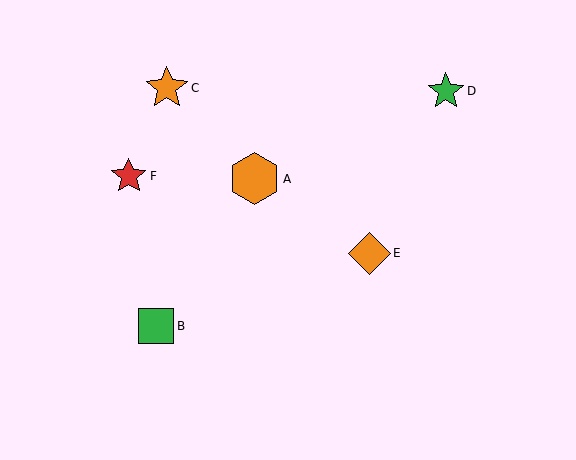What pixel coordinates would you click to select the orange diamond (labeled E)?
Click at (369, 253) to select the orange diamond E.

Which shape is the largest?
The orange hexagon (labeled A) is the largest.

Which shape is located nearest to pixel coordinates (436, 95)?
The green star (labeled D) at (446, 91) is nearest to that location.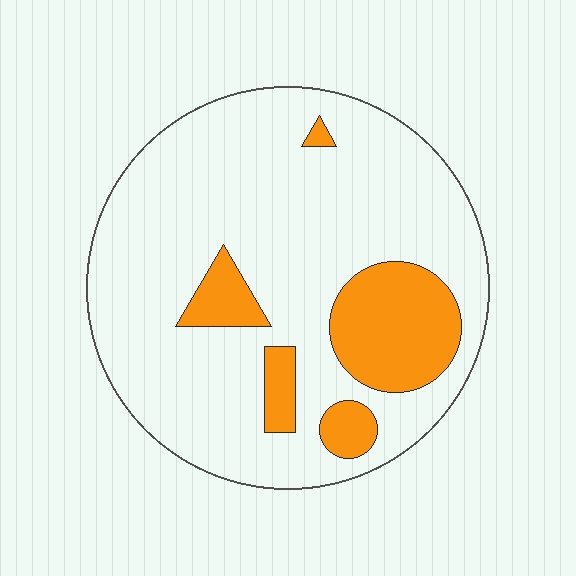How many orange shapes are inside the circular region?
5.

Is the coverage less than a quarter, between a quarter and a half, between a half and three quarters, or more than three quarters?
Less than a quarter.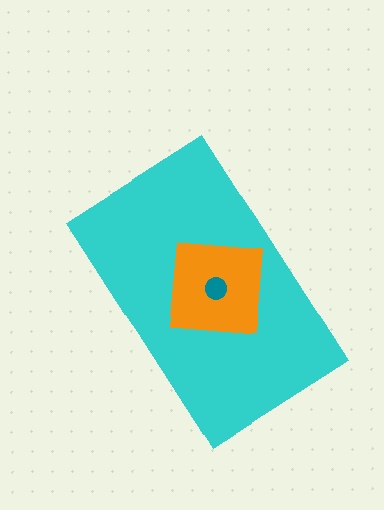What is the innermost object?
The teal circle.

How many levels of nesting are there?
3.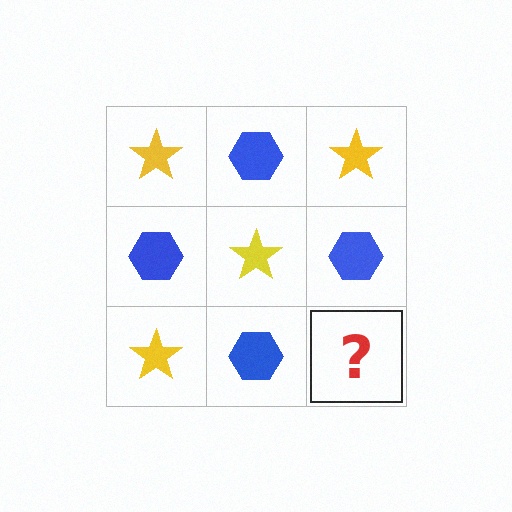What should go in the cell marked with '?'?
The missing cell should contain a yellow star.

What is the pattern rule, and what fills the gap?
The rule is that it alternates yellow star and blue hexagon in a checkerboard pattern. The gap should be filled with a yellow star.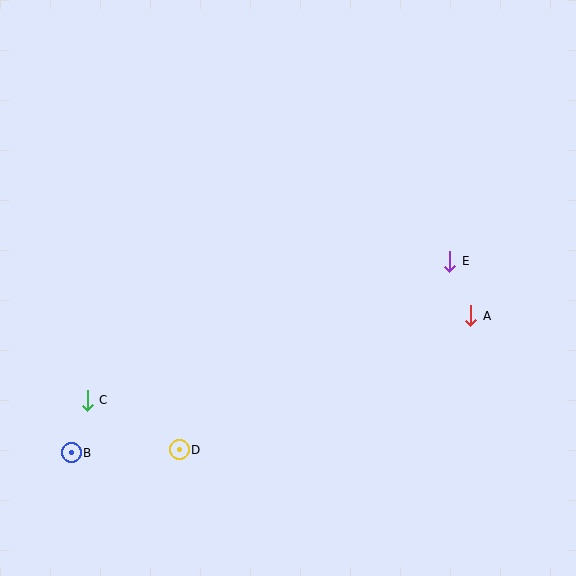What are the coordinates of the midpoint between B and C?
The midpoint between B and C is at (79, 426).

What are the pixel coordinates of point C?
Point C is at (87, 400).